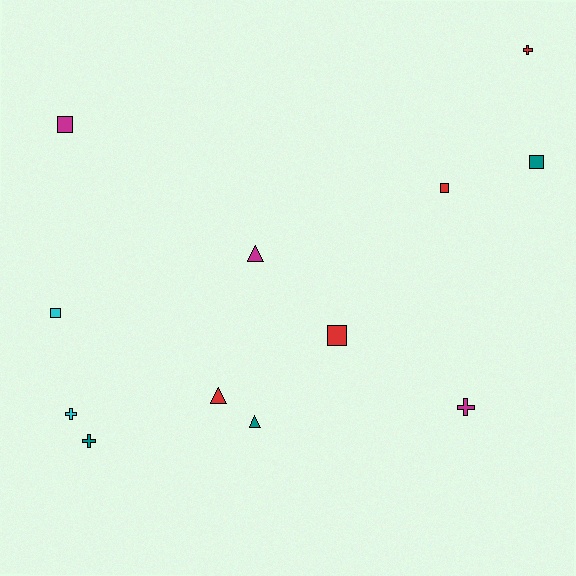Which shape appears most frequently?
Square, with 5 objects.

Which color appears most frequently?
Red, with 4 objects.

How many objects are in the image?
There are 12 objects.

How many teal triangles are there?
There is 1 teal triangle.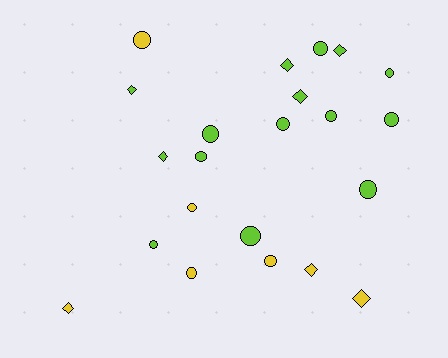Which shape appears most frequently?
Circle, with 14 objects.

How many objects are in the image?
There are 22 objects.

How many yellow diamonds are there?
There are 3 yellow diamonds.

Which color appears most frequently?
Lime, with 15 objects.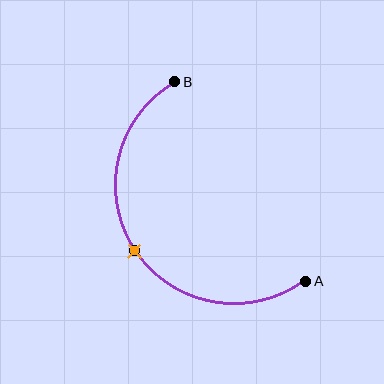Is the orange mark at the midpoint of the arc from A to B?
Yes. The orange mark lies on the arc at equal arc-length from both A and B — it is the arc midpoint.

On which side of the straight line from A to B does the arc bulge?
The arc bulges to the left of the straight line connecting A and B.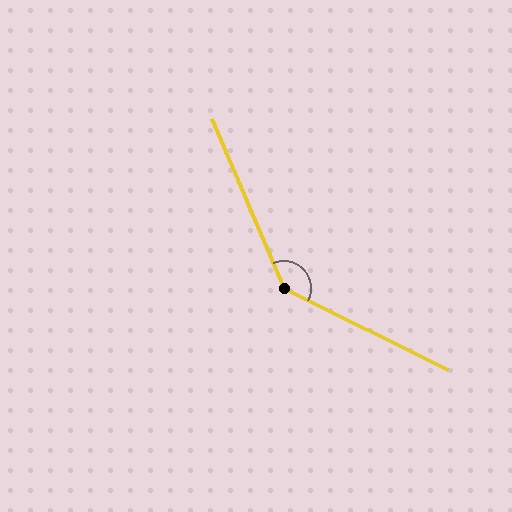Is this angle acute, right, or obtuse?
It is obtuse.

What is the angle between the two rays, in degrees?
Approximately 140 degrees.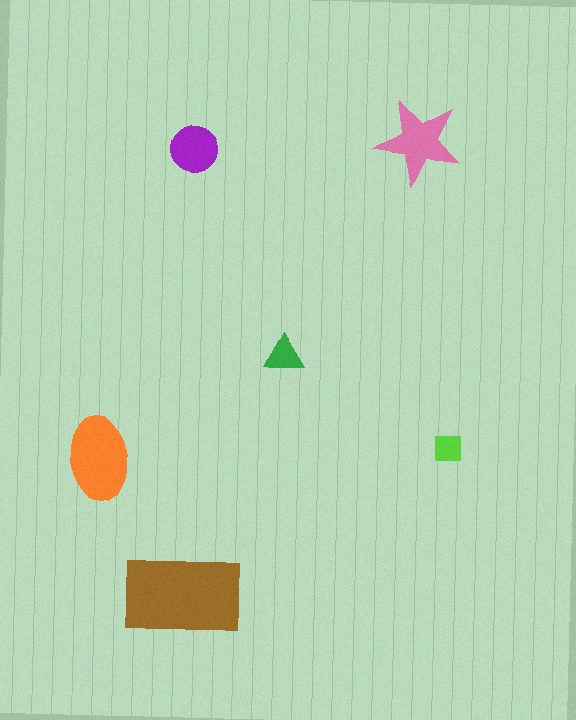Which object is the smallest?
The lime square.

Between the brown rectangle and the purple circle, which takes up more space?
The brown rectangle.